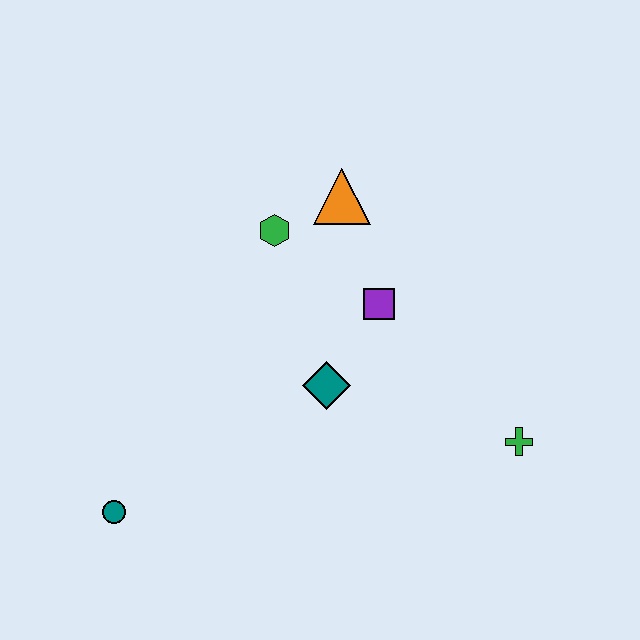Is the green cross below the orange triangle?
Yes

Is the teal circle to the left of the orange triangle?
Yes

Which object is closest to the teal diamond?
The purple square is closest to the teal diamond.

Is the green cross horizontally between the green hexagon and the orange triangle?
No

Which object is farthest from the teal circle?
The green cross is farthest from the teal circle.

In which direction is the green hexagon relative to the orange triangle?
The green hexagon is to the left of the orange triangle.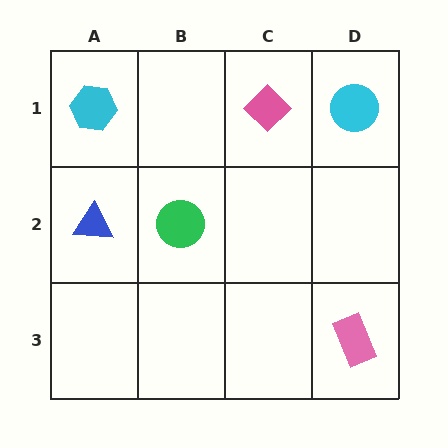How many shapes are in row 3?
1 shape.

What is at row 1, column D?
A cyan circle.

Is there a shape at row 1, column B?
No, that cell is empty.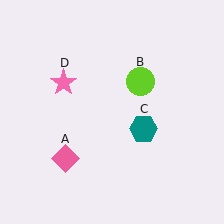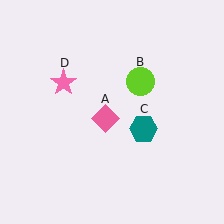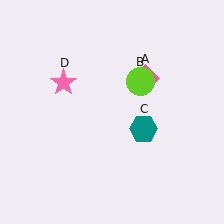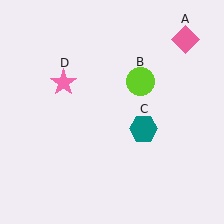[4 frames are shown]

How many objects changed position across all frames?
1 object changed position: pink diamond (object A).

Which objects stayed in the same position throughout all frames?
Lime circle (object B) and teal hexagon (object C) and pink star (object D) remained stationary.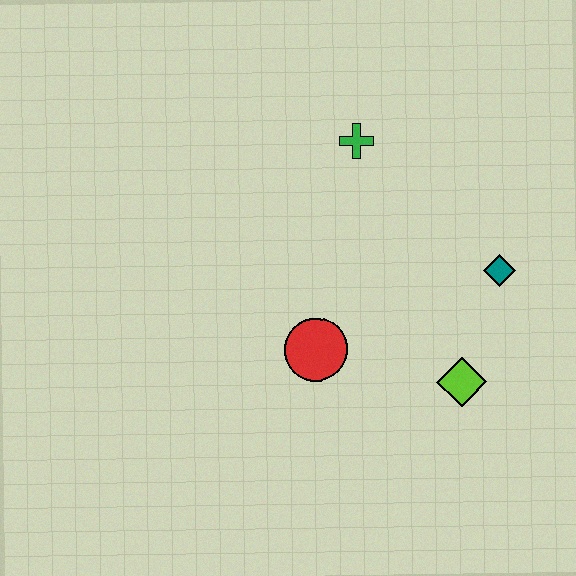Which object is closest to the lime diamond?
The teal diamond is closest to the lime diamond.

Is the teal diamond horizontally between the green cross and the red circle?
No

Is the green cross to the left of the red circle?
No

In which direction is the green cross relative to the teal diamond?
The green cross is to the left of the teal diamond.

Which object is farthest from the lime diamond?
The green cross is farthest from the lime diamond.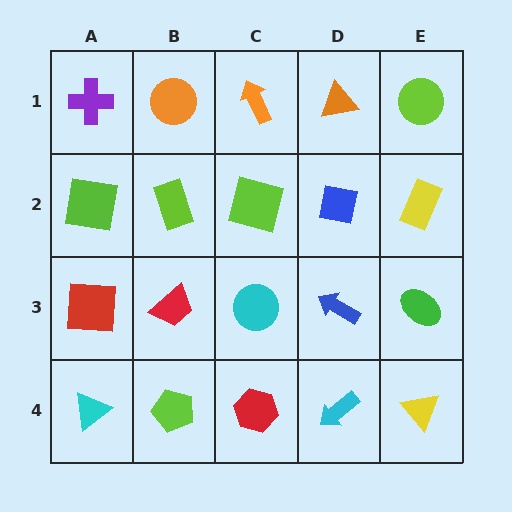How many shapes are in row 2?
5 shapes.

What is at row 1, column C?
An orange arrow.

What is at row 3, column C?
A cyan circle.